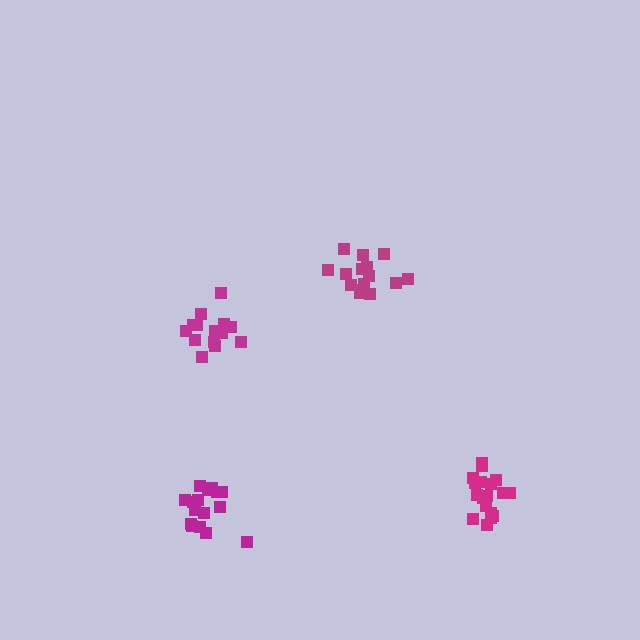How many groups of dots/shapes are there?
There are 4 groups.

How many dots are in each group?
Group 1: 16 dots, Group 2: 16 dots, Group 3: 16 dots, Group 4: 19 dots (67 total).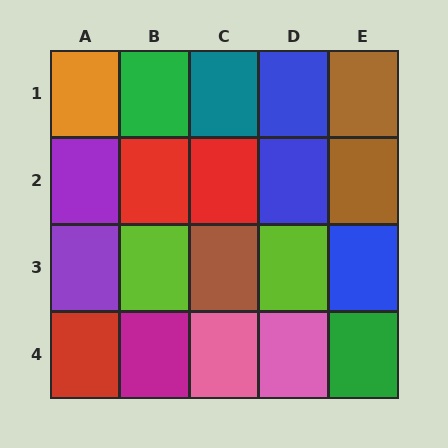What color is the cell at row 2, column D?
Blue.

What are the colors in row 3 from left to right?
Purple, lime, brown, lime, blue.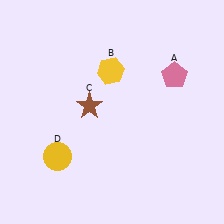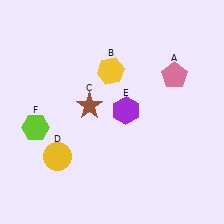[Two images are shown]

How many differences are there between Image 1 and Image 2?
There are 2 differences between the two images.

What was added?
A purple hexagon (E), a lime hexagon (F) were added in Image 2.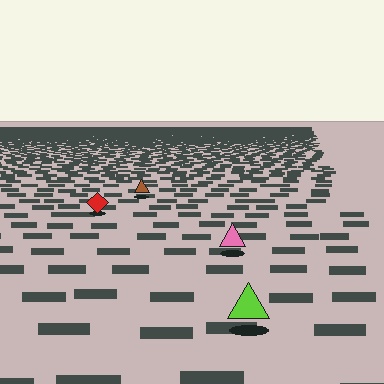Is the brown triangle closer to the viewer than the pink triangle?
No. The pink triangle is closer — you can tell from the texture gradient: the ground texture is coarser near it.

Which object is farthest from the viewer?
The brown triangle is farthest from the viewer. It appears smaller and the ground texture around it is denser.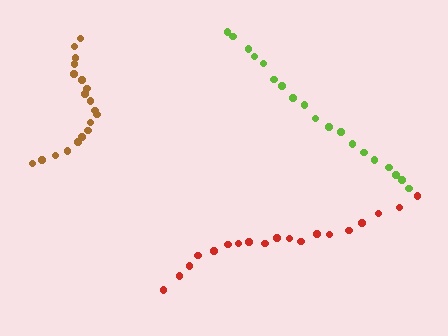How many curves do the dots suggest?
There are 3 distinct paths.